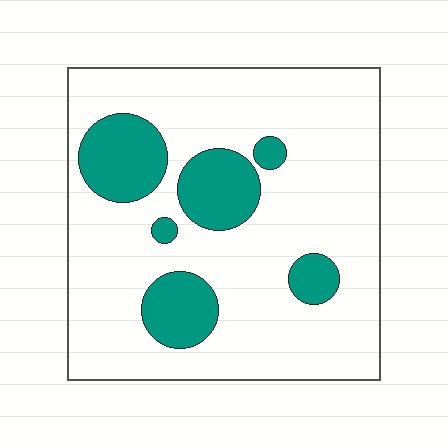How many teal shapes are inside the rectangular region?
6.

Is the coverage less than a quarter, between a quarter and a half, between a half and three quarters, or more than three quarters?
Less than a quarter.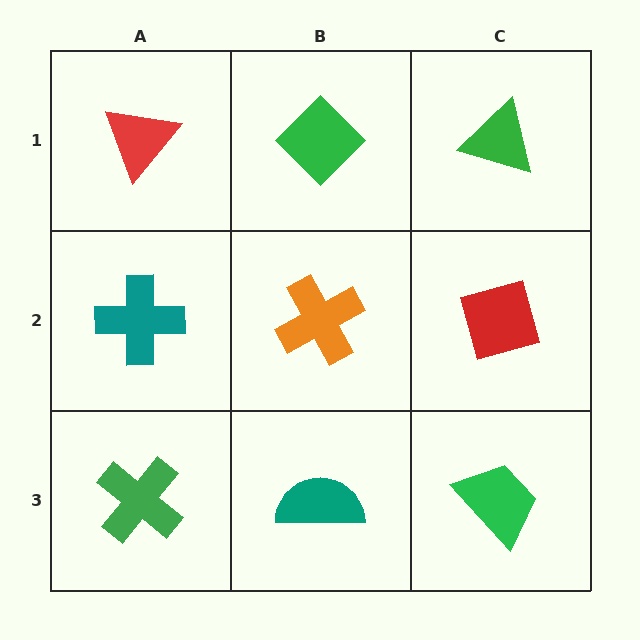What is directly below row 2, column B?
A teal semicircle.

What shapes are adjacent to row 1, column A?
A teal cross (row 2, column A), a green diamond (row 1, column B).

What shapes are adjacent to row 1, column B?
An orange cross (row 2, column B), a red triangle (row 1, column A), a green triangle (row 1, column C).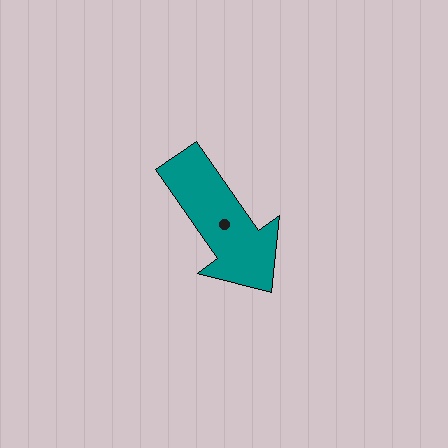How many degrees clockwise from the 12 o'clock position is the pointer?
Approximately 145 degrees.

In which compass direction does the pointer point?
Southeast.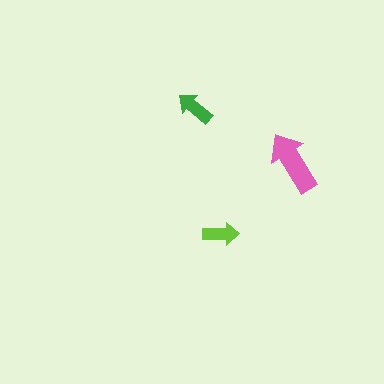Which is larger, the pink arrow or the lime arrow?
The pink one.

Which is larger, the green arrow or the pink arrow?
The pink one.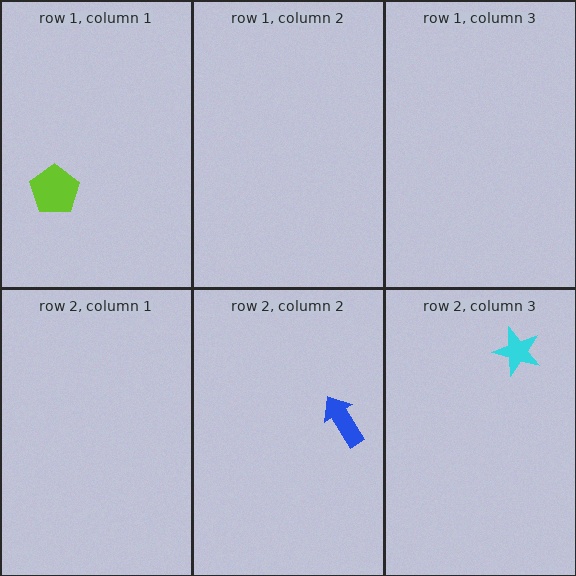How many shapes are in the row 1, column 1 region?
1.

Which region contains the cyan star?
The row 2, column 3 region.